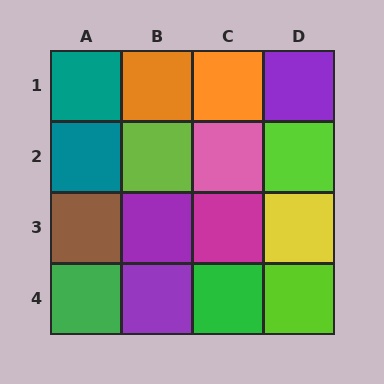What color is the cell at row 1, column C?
Orange.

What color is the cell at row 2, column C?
Pink.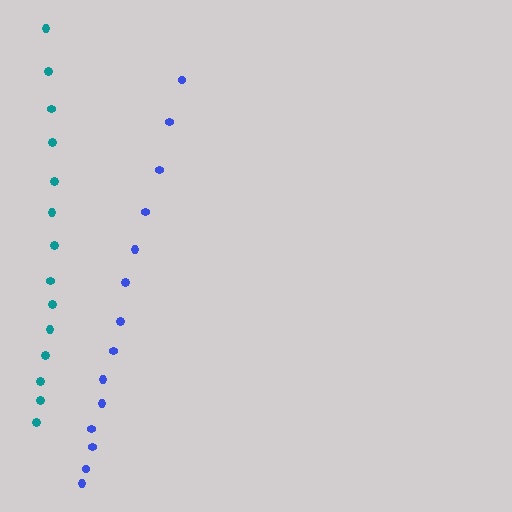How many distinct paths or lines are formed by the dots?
There are 2 distinct paths.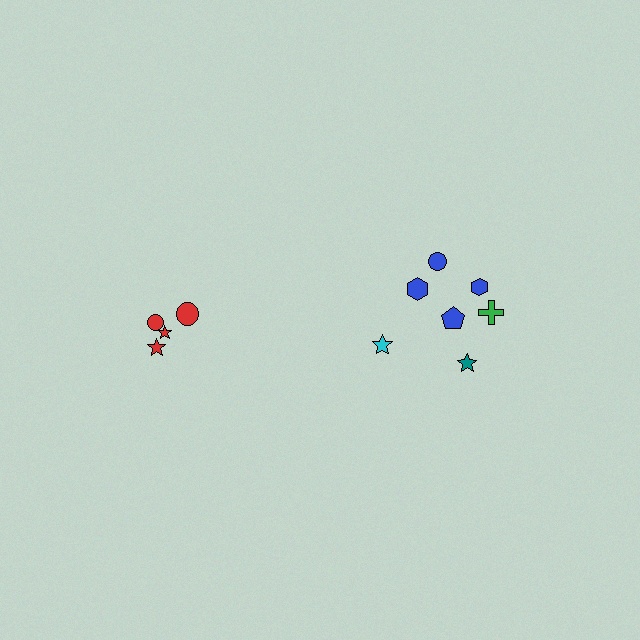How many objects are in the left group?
There are 4 objects.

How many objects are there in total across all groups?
There are 11 objects.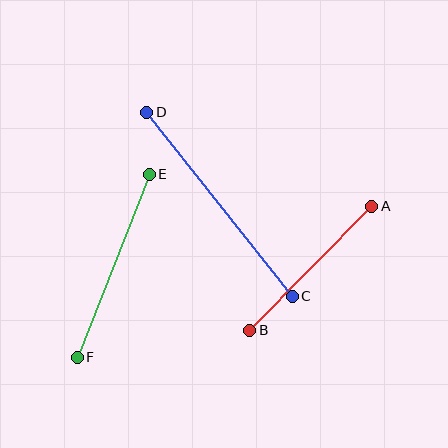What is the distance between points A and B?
The distance is approximately 174 pixels.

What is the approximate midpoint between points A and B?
The midpoint is at approximately (311, 268) pixels.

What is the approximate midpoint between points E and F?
The midpoint is at approximately (113, 266) pixels.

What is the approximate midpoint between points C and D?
The midpoint is at approximately (219, 204) pixels.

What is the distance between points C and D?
The distance is approximately 234 pixels.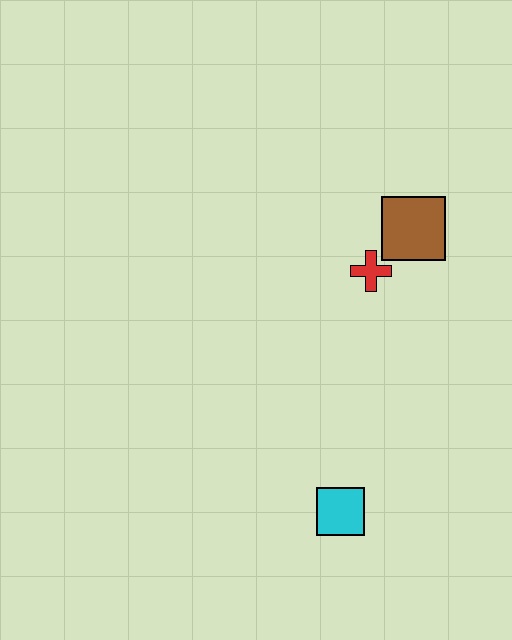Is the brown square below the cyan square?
No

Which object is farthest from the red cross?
The cyan square is farthest from the red cross.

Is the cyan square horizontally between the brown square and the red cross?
No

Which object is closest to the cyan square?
The red cross is closest to the cyan square.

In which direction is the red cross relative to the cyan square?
The red cross is above the cyan square.